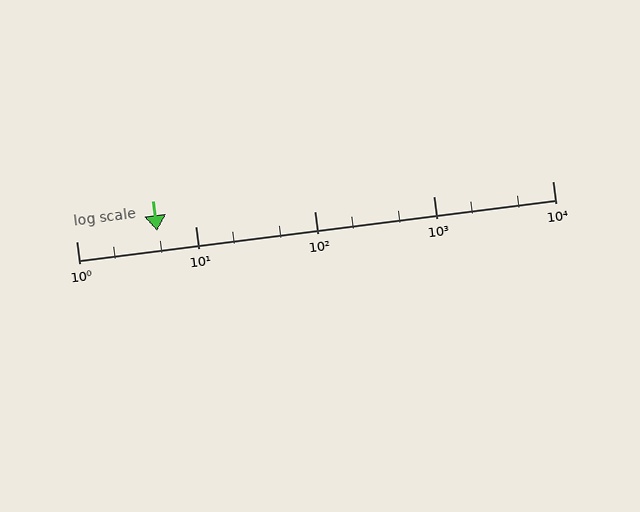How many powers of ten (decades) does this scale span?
The scale spans 4 decades, from 1 to 10000.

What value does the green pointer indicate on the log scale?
The pointer indicates approximately 4.8.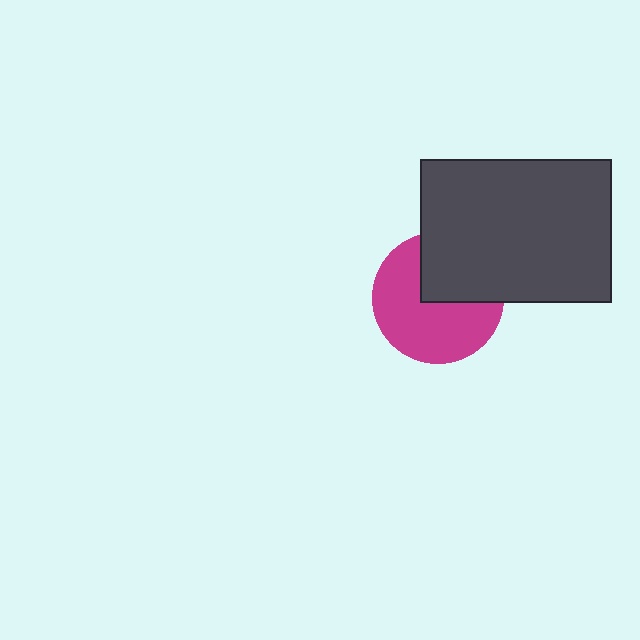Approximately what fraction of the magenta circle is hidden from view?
Roughly 37% of the magenta circle is hidden behind the dark gray rectangle.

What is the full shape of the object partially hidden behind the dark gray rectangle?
The partially hidden object is a magenta circle.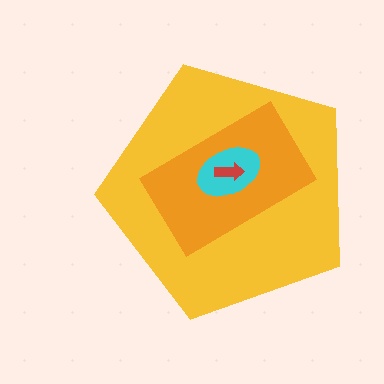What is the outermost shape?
The yellow pentagon.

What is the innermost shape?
The red arrow.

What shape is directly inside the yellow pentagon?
The orange rectangle.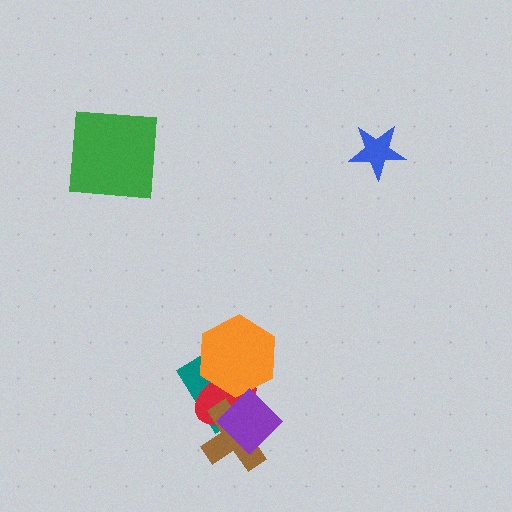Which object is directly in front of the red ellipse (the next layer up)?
The brown cross is directly in front of the red ellipse.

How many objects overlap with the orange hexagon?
3 objects overlap with the orange hexagon.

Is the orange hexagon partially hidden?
Yes, it is partially covered by another shape.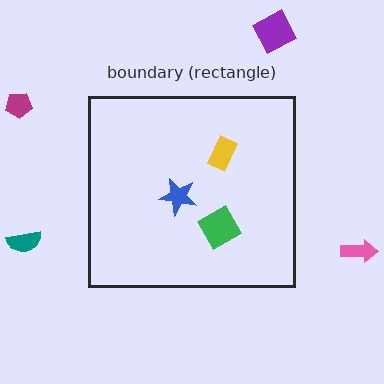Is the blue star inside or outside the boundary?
Inside.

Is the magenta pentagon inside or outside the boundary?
Outside.